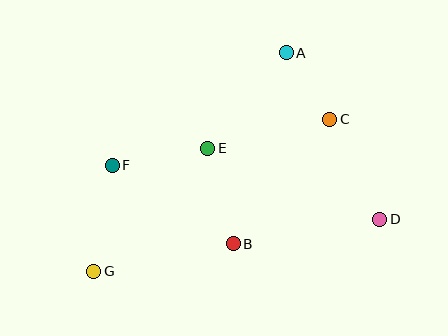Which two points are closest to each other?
Points A and C are closest to each other.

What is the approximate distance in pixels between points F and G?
The distance between F and G is approximately 108 pixels.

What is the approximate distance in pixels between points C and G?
The distance between C and G is approximately 281 pixels.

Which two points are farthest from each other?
Points A and G are farthest from each other.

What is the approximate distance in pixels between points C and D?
The distance between C and D is approximately 111 pixels.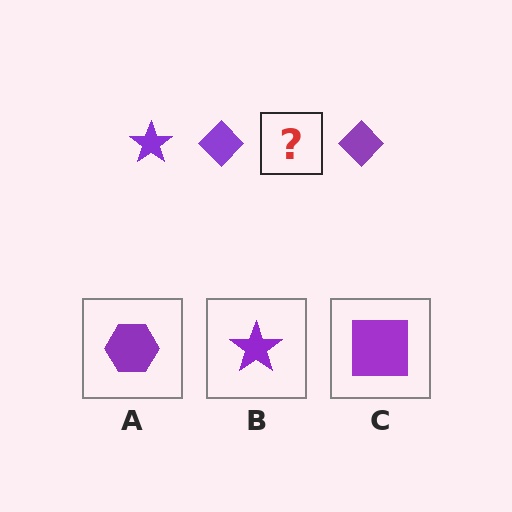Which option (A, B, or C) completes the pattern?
B.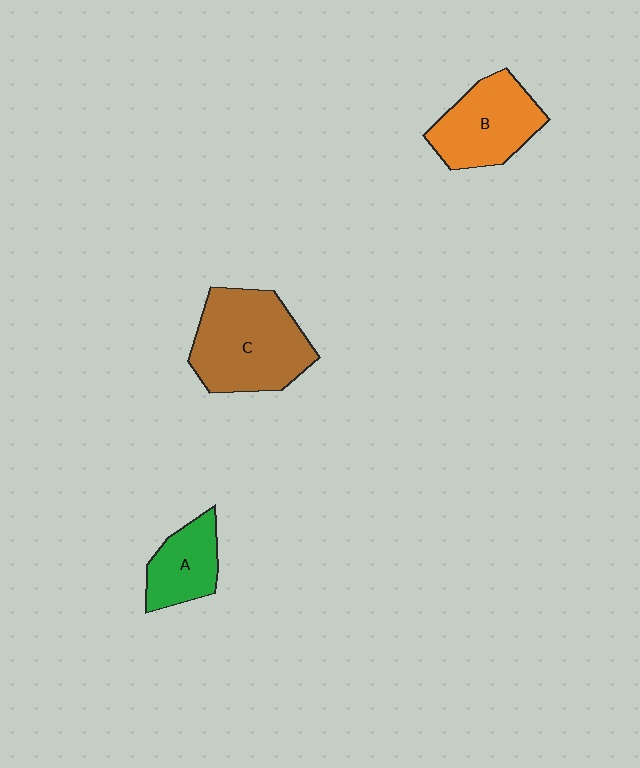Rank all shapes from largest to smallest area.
From largest to smallest: C (brown), B (orange), A (green).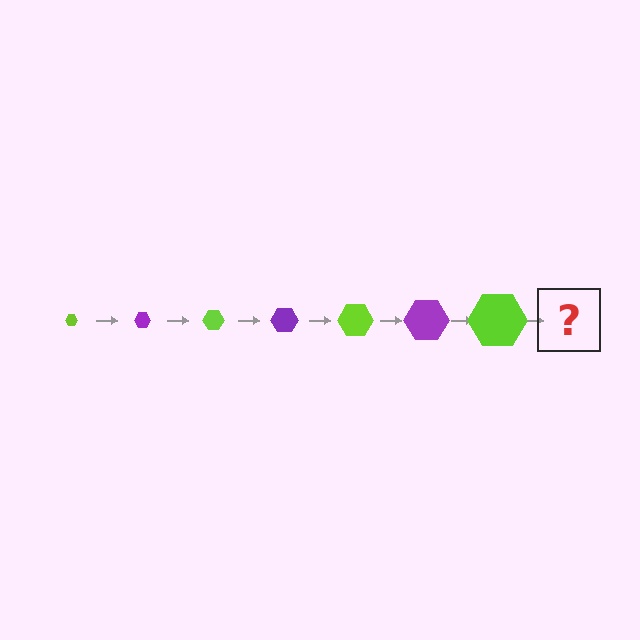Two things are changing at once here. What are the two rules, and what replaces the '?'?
The two rules are that the hexagon grows larger each step and the color cycles through lime and purple. The '?' should be a purple hexagon, larger than the previous one.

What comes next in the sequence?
The next element should be a purple hexagon, larger than the previous one.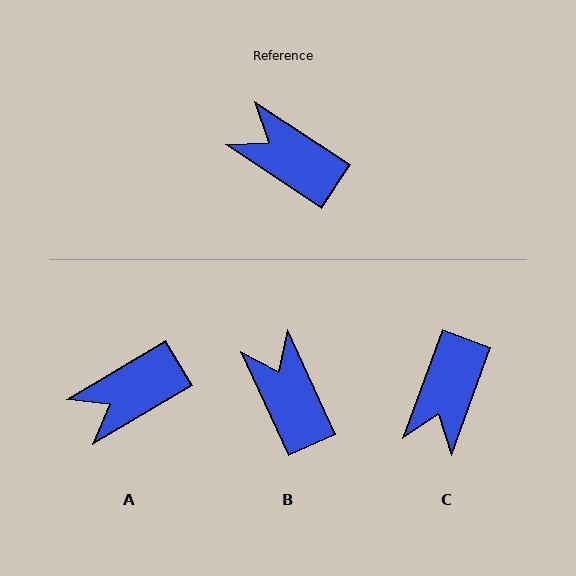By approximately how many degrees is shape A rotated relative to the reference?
Approximately 64 degrees counter-clockwise.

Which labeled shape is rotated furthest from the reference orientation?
C, about 103 degrees away.